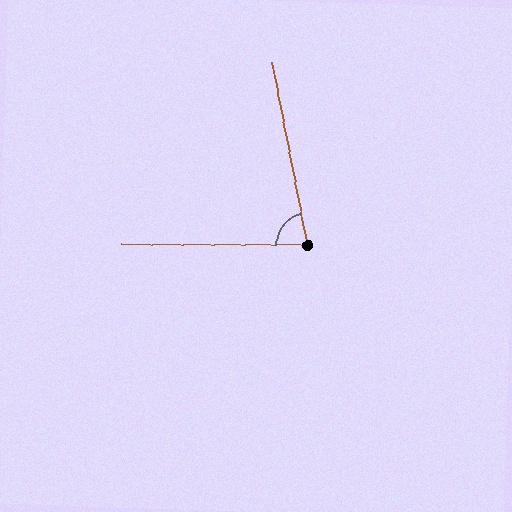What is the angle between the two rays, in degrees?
Approximately 79 degrees.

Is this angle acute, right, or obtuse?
It is acute.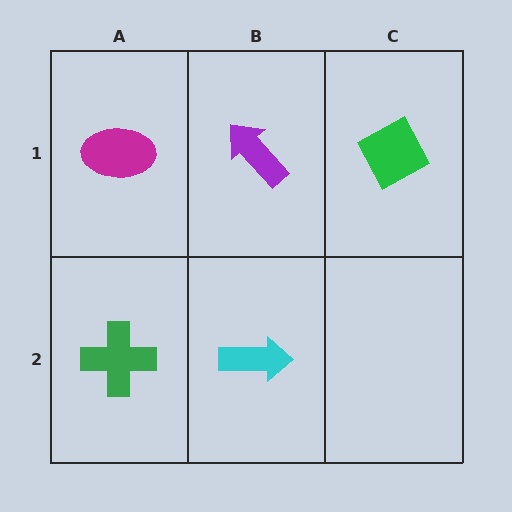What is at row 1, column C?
A green diamond.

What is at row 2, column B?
A cyan arrow.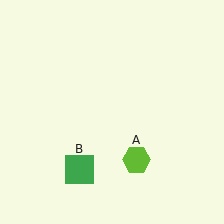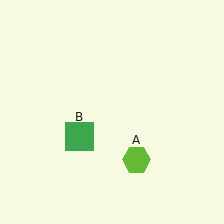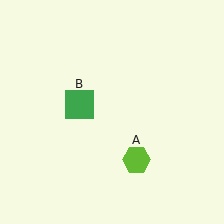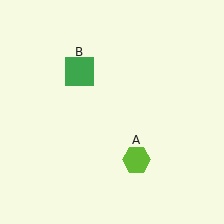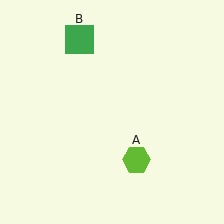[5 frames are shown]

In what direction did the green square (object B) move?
The green square (object B) moved up.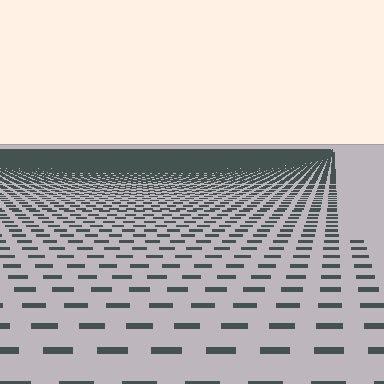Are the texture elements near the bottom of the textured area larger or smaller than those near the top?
Larger. Near the bottom, elements are closer to the viewer and appear at a bigger on-screen size.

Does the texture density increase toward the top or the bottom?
Density increases toward the top.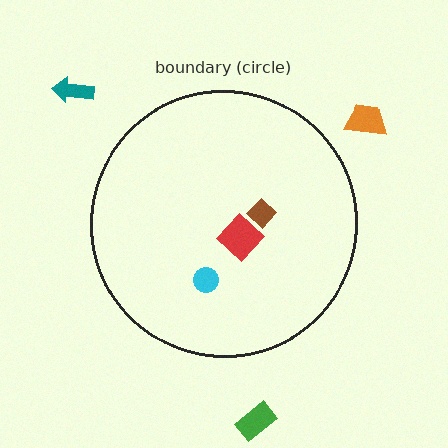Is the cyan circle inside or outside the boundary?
Inside.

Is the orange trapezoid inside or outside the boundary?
Outside.